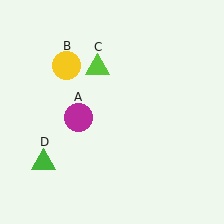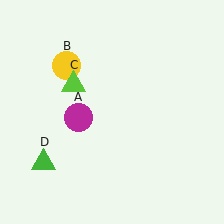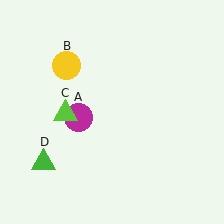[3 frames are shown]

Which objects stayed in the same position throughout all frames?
Magenta circle (object A) and yellow circle (object B) and green triangle (object D) remained stationary.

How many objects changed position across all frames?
1 object changed position: lime triangle (object C).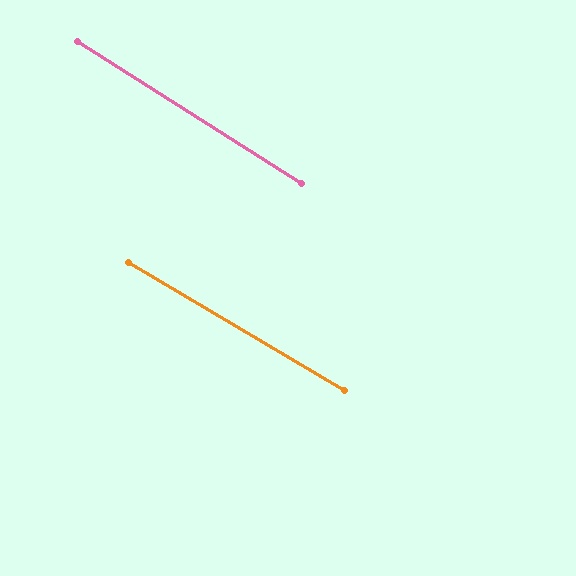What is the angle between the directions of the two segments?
Approximately 2 degrees.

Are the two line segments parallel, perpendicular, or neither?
Parallel — their directions differ by only 1.7°.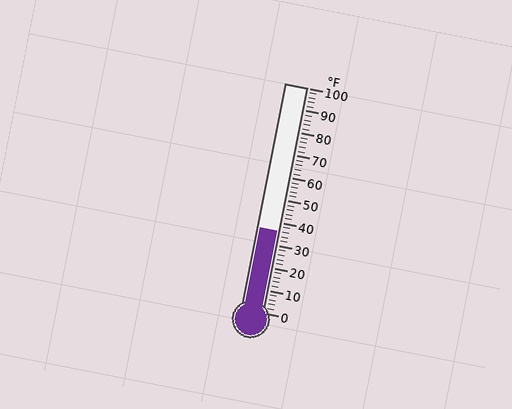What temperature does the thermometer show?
The thermometer shows approximately 36°F.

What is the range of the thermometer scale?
The thermometer scale ranges from 0°F to 100°F.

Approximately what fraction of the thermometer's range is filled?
The thermometer is filled to approximately 35% of its range.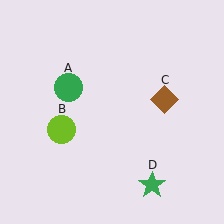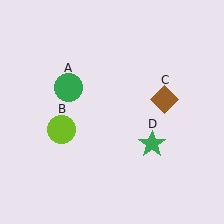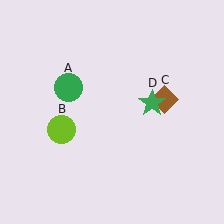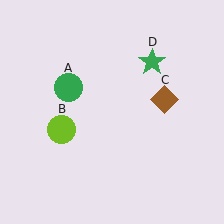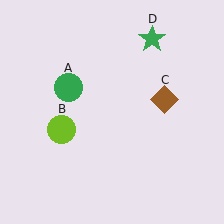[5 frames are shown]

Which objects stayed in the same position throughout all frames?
Green circle (object A) and lime circle (object B) and brown diamond (object C) remained stationary.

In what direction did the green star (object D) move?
The green star (object D) moved up.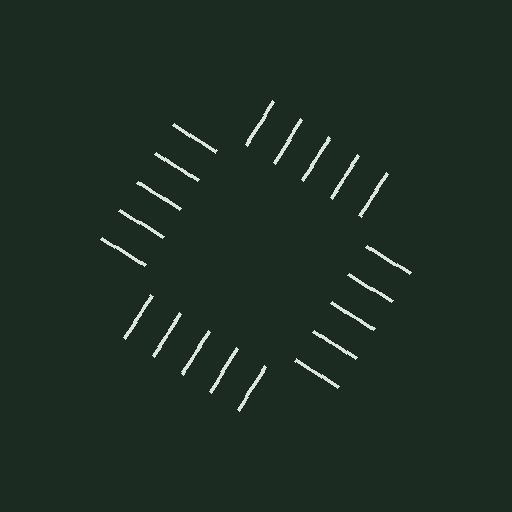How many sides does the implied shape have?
4 sides — the line-ends trace a square.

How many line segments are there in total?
20 — 5 along each of the 4 edges.